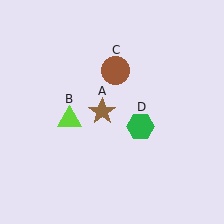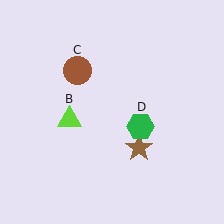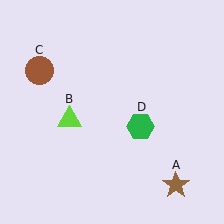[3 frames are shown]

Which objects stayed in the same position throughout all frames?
Lime triangle (object B) and green hexagon (object D) remained stationary.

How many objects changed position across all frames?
2 objects changed position: brown star (object A), brown circle (object C).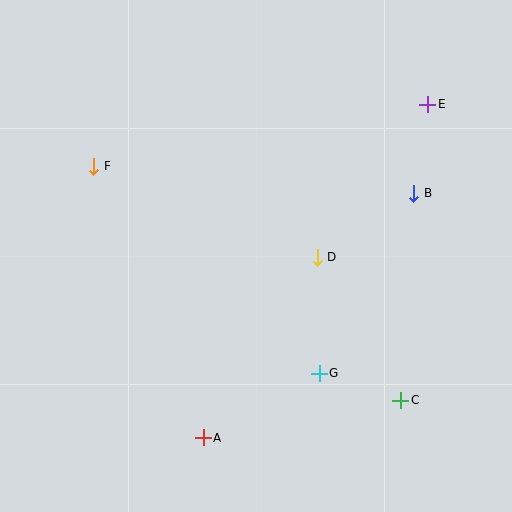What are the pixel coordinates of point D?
Point D is at (317, 257).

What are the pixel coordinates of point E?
Point E is at (428, 104).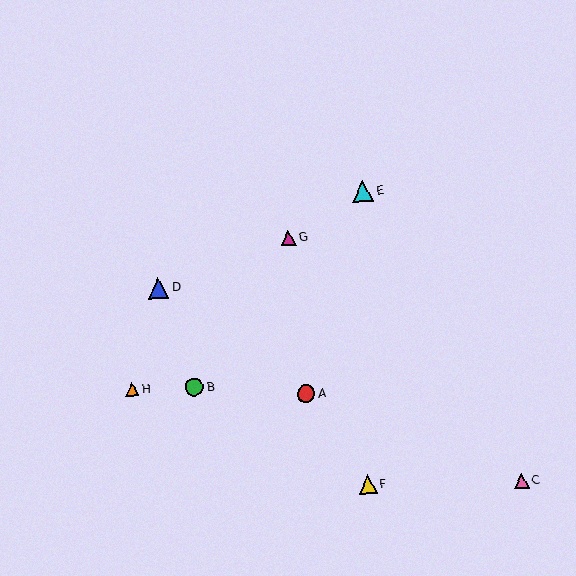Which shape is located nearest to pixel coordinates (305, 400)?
The red circle (labeled A) at (306, 394) is nearest to that location.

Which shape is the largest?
The cyan triangle (labeled E) is the largest.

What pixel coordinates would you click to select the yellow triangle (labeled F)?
Click at (368, 485) to select the yellow triangle F.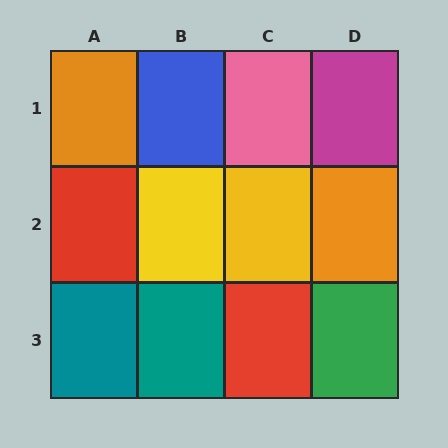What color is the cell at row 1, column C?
Pink.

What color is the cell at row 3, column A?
Teal.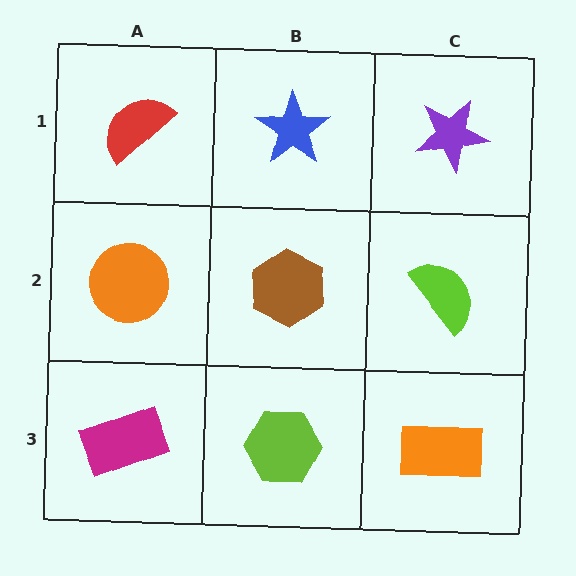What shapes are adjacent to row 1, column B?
A brown hexagon (row 2, column B), a red semicircle (row 1, column A), a purple star (row 1, column C).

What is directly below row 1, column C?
A lime semicircle.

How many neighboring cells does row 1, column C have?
2.